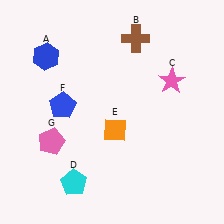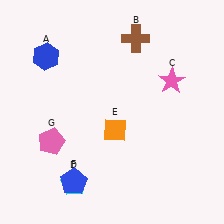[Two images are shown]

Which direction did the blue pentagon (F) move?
The blue pentagon (F) moved down.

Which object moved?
The blue pentagon (F) moved down.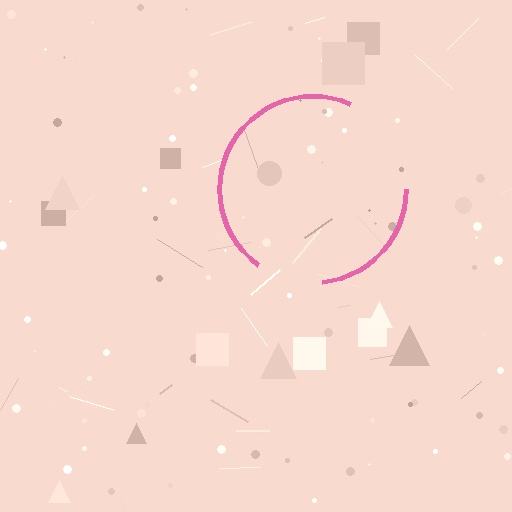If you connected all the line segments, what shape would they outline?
They would outline a circle.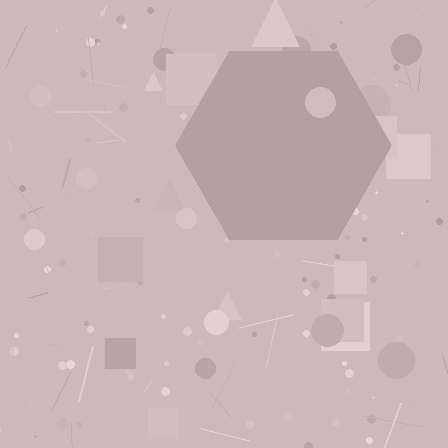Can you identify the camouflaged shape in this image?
The camouflaged shape is a hexagon.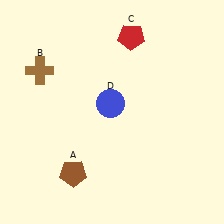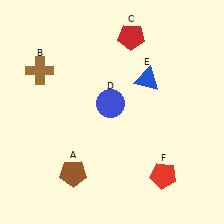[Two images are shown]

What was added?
A blue triangle (E), a red pentagon (F) were added in Image 2.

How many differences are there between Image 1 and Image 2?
There are 2 differences between the two images.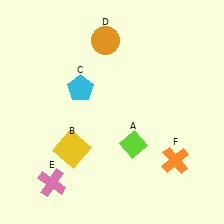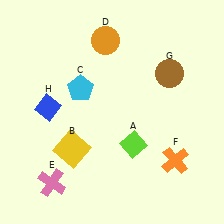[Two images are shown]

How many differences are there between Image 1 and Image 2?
There are 2 differences between the two images.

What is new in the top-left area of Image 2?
A blue diamond (H) was added in the top-left area of Image 2.